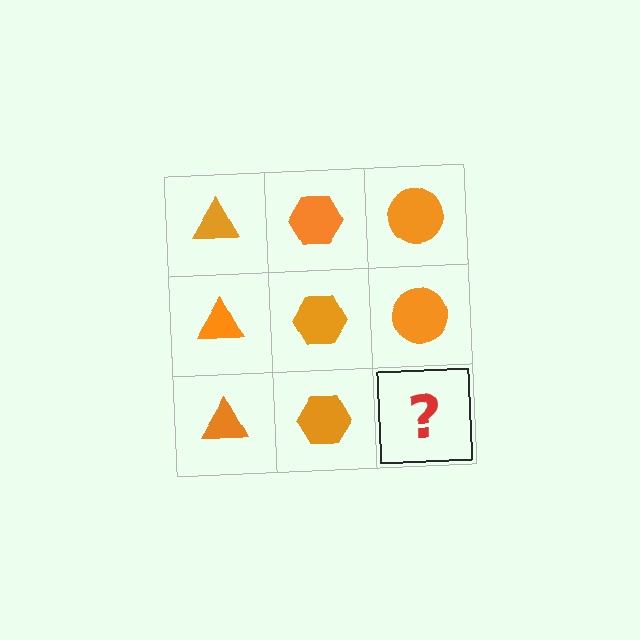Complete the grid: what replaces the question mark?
The question mark should be replaced with an orange circle.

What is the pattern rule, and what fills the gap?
The rule is that each column has a consistent shape. The gap should be filled with an orange circle.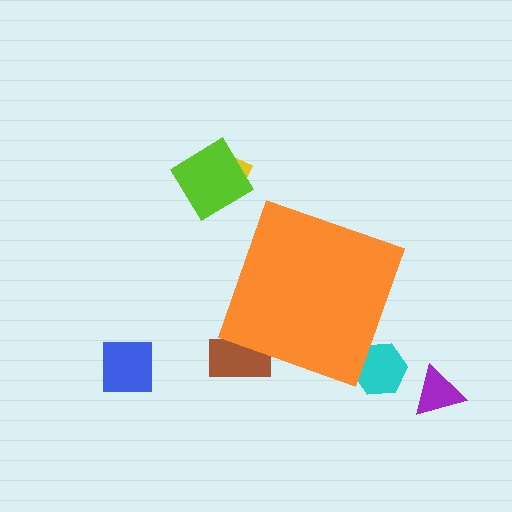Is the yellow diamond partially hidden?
No, the yellow diamond is fully visible.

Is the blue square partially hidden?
No, the blue square is fully visible.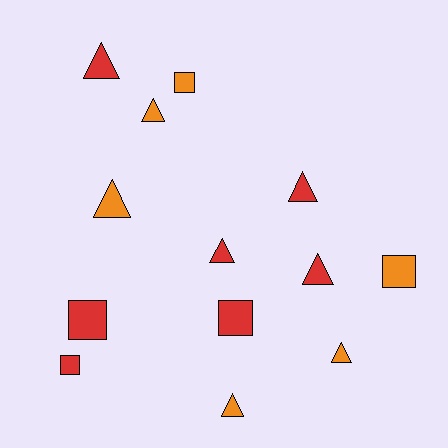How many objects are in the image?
There are 13 objects.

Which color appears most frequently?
Red, with 7 objects.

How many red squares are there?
There are 3 red squares.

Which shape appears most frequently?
Triangle, with 8 objects.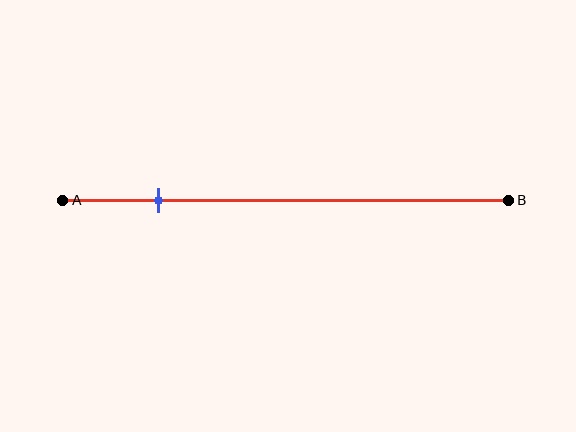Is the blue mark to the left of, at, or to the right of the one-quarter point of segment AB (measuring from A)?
The blue mark is to the left of the one-quarter point of segment AB.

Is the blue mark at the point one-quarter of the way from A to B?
No, the mark is at about 20% from A, not at the 25% one-quarter point.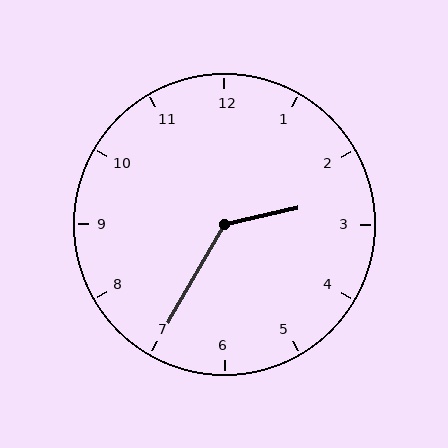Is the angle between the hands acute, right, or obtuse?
It is obtuse.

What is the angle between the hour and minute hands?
Approximately 132 degrees.